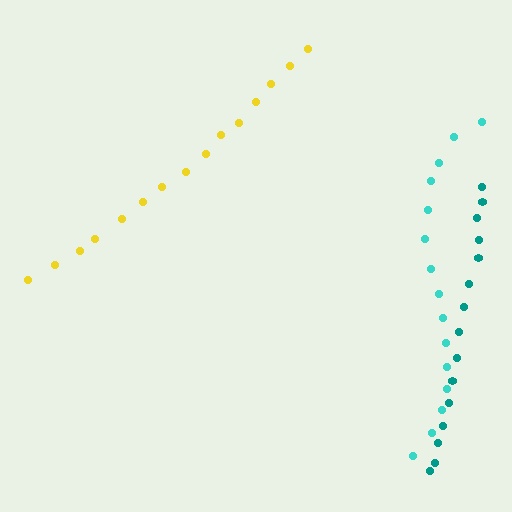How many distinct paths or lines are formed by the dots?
There are 3 distinct paths.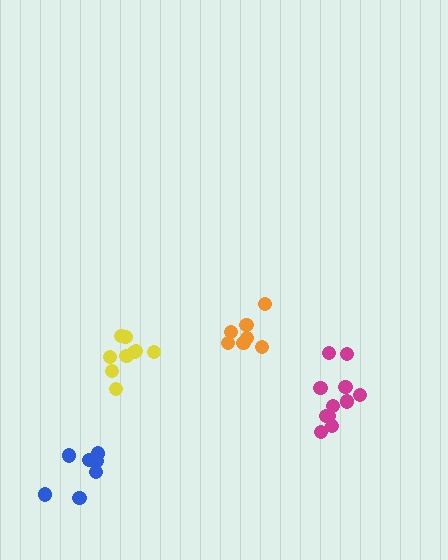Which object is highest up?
The orange cluster is topmost.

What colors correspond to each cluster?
The clusters are colored: yellow, magenta, orange, blue.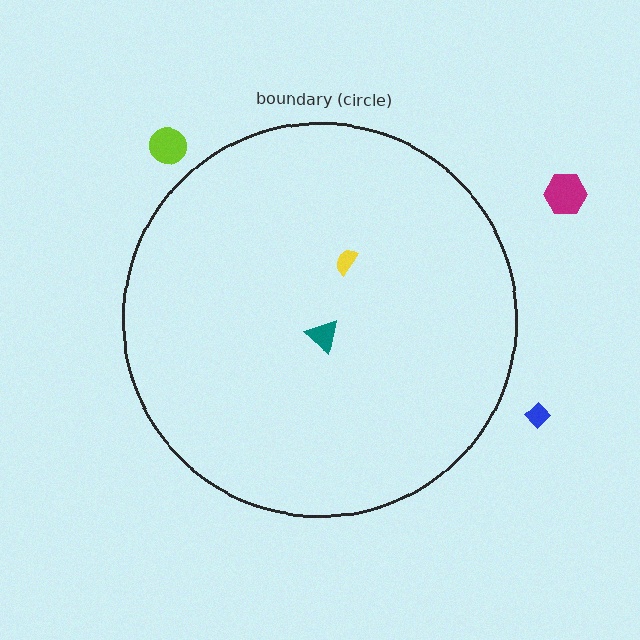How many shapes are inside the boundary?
2 inside, 3 outside.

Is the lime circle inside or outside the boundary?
Outside.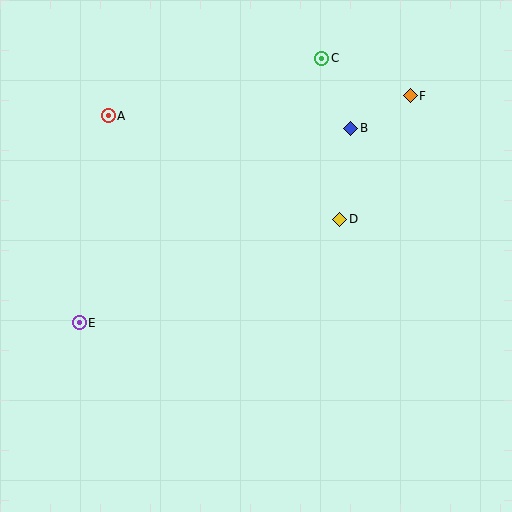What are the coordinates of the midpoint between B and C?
The midpoint between B and C is at (336, 93).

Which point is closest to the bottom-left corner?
Point E is closest to the bottom-left corner.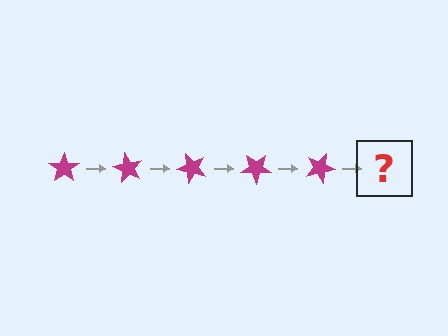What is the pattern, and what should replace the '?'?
The pattern is that the star rotates 60 degrees each step. The '?' should be a magenta star rotated 300 degrees.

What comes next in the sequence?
The next element should be a magenta star rotated 300 degrees.